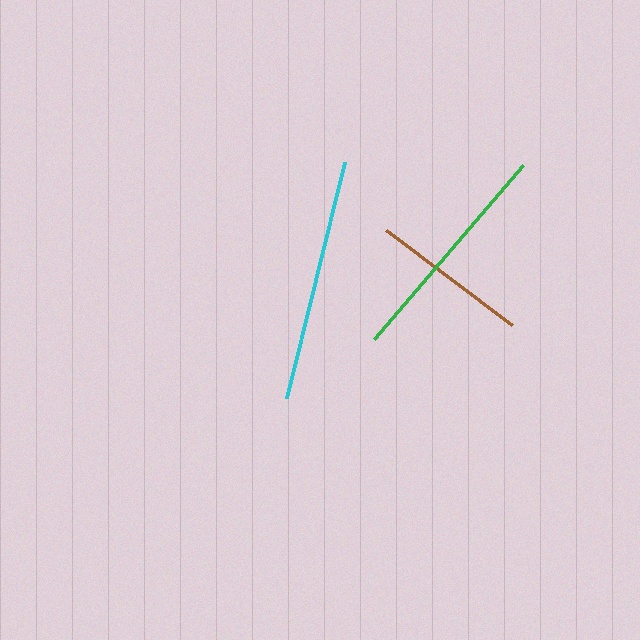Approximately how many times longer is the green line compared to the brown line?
The green line is approximately 1.4 times the length of the brown line.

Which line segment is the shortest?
The brown line is the shortest at approximately 158 pixels.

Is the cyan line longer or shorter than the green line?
The cyan line is longer than the green line.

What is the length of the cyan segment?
The cyan segment is approximately 243 pixels long.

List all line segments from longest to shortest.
From longest to shortest: cyan, green, brown.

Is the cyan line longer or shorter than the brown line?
The cyan line is longer than the brown line.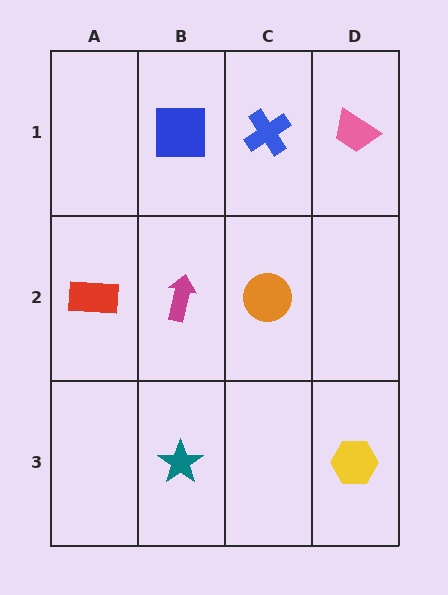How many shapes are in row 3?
2 shapes.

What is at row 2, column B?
A magenta arrow.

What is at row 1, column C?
A blue cross.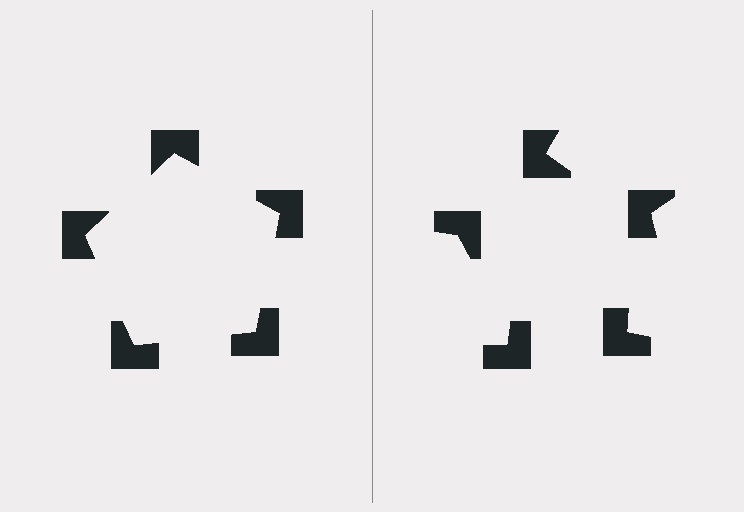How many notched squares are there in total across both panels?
10 — 5 on each side.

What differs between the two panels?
The notched squares are positioned identically on both sides; only the wedge orientations differ. On the left they align to a pentagon; on the right they are misaligned.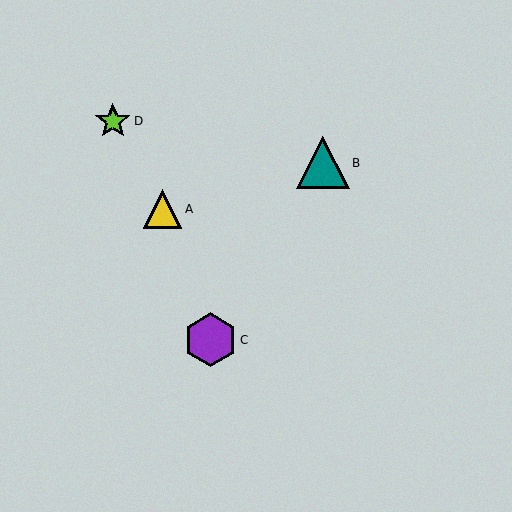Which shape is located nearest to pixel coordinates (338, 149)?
The teal triangle (labeled B) at (323, 163) is nearest to that location.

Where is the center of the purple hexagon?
The center of the purple hexagon is at (211, 340).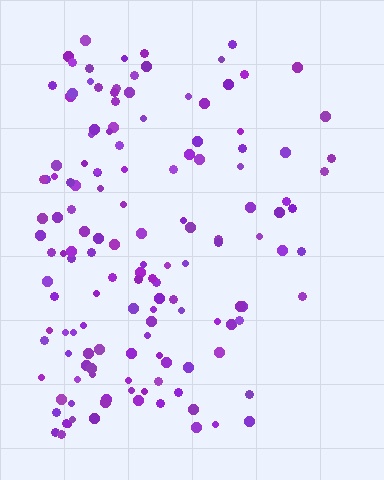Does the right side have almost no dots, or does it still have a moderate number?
Still a moderate number, just noticeably fewer than the left.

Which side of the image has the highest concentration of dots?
The left.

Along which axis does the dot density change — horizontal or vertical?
Horizontal.